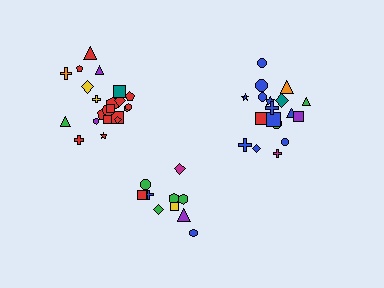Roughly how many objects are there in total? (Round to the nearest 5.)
Roughly 50 objects in total.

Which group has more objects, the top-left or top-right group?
The top-left group.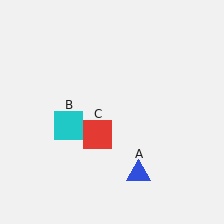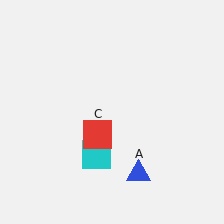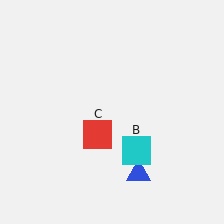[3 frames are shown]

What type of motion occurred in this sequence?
The cyan square (object B) rotated counterclockwise around the center of the scene.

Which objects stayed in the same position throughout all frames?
Blue triangle (object A) and red square (object C) remained stationary.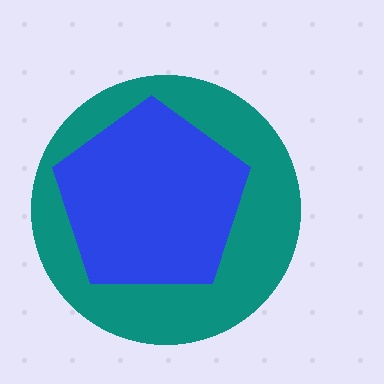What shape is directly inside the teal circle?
The blue pentagon.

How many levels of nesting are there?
2.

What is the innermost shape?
The blue pentagon.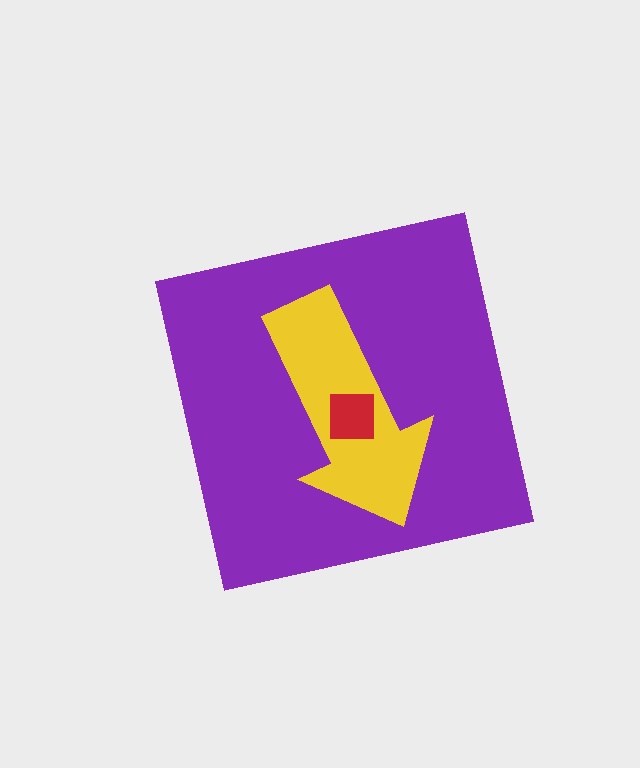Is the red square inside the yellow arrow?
Yes.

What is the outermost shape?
The purple square.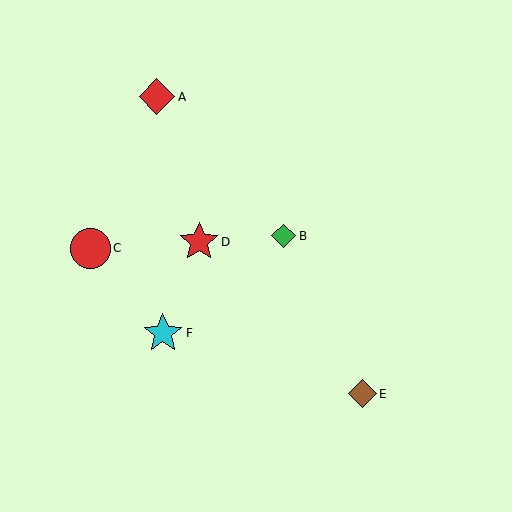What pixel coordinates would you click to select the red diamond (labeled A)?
Click at (157, 97) to select the red diamond A.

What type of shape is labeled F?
Shape F is a cyan star.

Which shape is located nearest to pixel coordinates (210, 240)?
The red star (labeled D) at (199, 242) is nearest to that location.